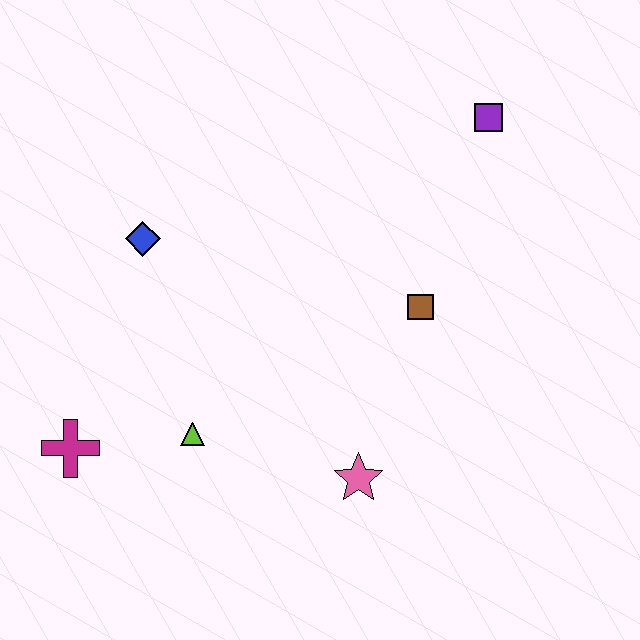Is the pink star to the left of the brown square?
Yes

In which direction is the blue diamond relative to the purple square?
The blue diamond is to the left of the purple square.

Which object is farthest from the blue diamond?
The purple square is farthest from the blue diamond.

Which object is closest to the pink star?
The lime triangle is closest to the pink star.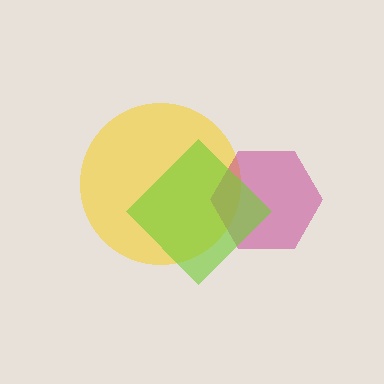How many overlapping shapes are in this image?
There are 3 overlapping shapes in the image.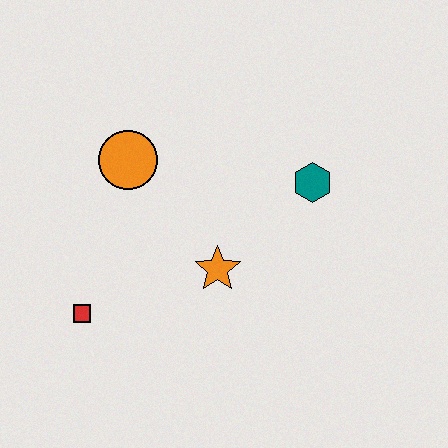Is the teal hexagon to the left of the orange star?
No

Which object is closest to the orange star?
The teal hexagon is closest to the orange star.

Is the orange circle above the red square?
Yes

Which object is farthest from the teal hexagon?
The red square is farthest from the teal hexagon.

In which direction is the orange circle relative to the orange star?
The orange circle is above the orange star.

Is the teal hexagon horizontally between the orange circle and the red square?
No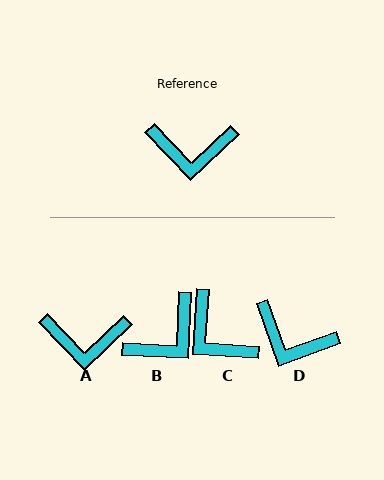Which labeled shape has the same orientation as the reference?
A.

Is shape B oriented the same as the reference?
No, it is off by about 44 degrees.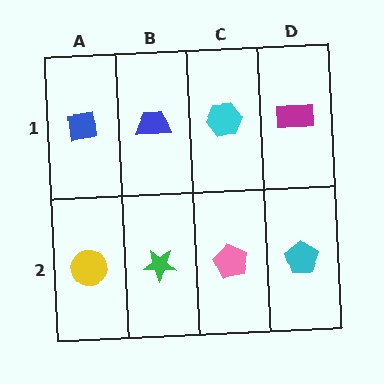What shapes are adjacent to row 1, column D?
A cyan pentagon (row 2, column D), a cyan hexagon (row 1, column C).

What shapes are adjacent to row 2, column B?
A blue trapezoid (row 1, column B), a yellow circle (row 2, column A), a pink pentagon (row 2, column C).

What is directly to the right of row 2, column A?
A green star.